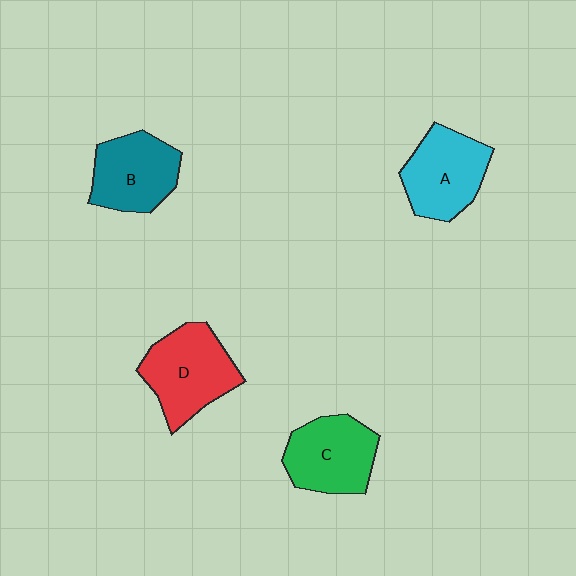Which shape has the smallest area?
Shape B (teal).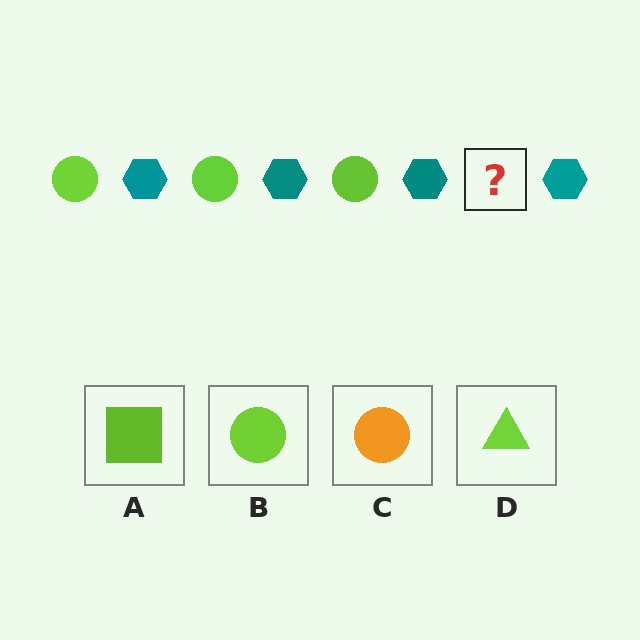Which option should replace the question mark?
Option B.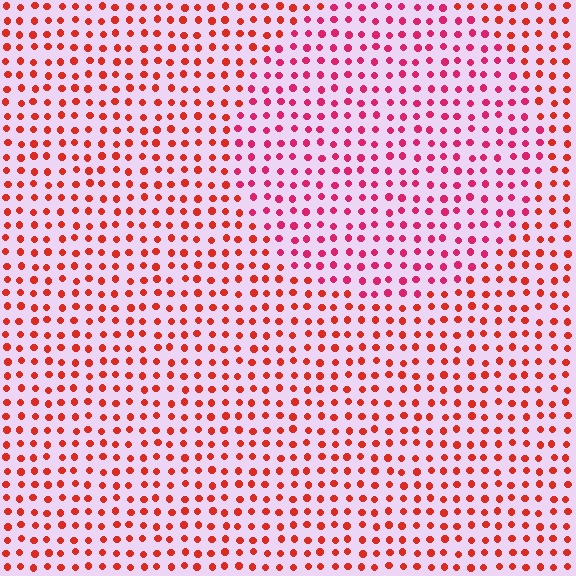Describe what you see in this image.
The image is filled with small red elements in a uniform arrangement. A circle-shaped region is visible where the elements are tinted to a slightly different hue, forming a subtle color boundary.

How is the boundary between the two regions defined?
The boundary is defined purely by a slight shift in hue (about 27 degrees). Spacing, size, and orientation are identical on both sides.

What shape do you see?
I see a circle.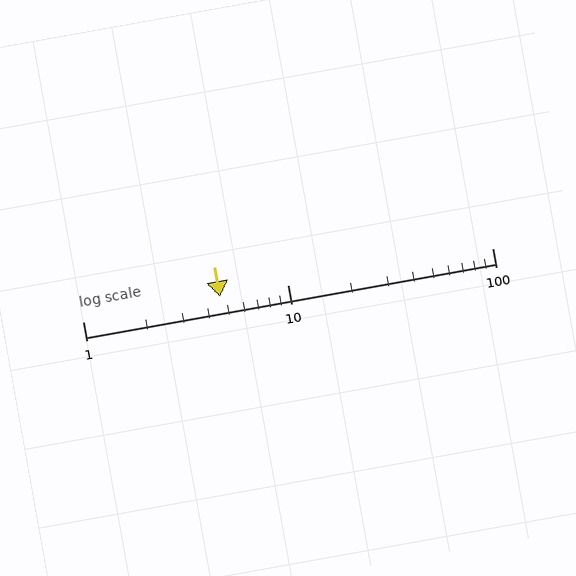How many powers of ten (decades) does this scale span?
The scale spans 2 decades, from 1 to 100.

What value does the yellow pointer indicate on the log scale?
The pointer indicates approximately 4.7.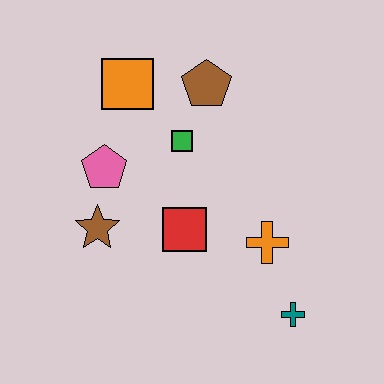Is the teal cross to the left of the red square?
No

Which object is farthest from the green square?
The teal cross is farthest from the green square.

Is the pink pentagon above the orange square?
No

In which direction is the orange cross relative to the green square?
The orange cross is below the green square.